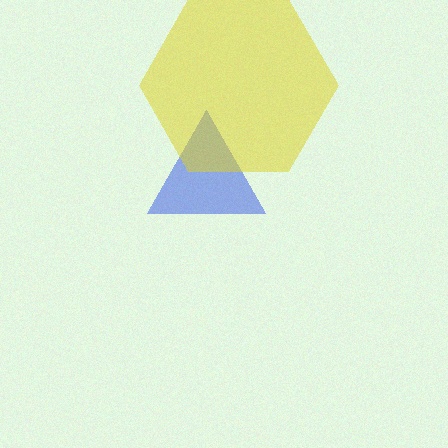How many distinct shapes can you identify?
There are 2 distinct shapes: a blue triangle, a yellow hexagon.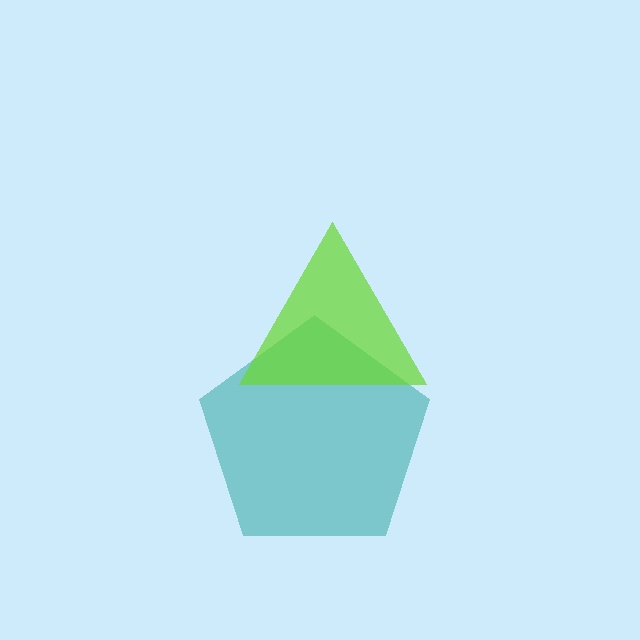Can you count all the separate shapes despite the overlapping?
Yes, there are 2 separate shapes.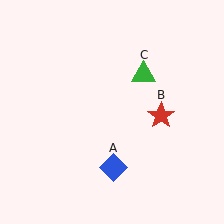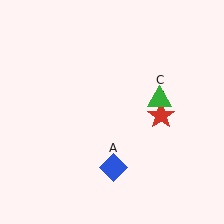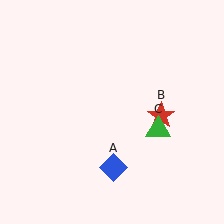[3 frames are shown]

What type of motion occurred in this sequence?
The green triangle (object C) rotated clockwise around the center of the scene.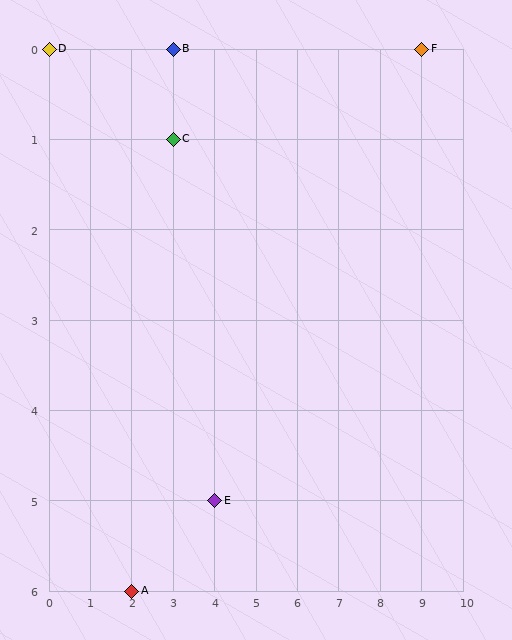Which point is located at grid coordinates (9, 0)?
Point F is at (9, 0).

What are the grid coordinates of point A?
Point A is at grid coordinates (2, 6).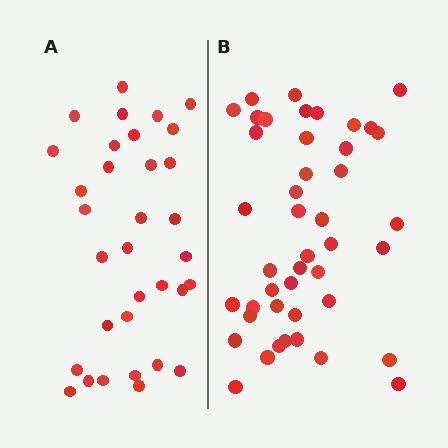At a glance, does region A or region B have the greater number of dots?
Region B (the right region) has more dots.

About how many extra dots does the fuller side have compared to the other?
Region B has roughly 12 or so more dots than region A.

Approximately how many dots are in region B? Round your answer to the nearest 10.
About 40 dots. (The exact count is 44, which rounds to 40.)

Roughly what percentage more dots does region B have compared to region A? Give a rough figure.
About 35% more.